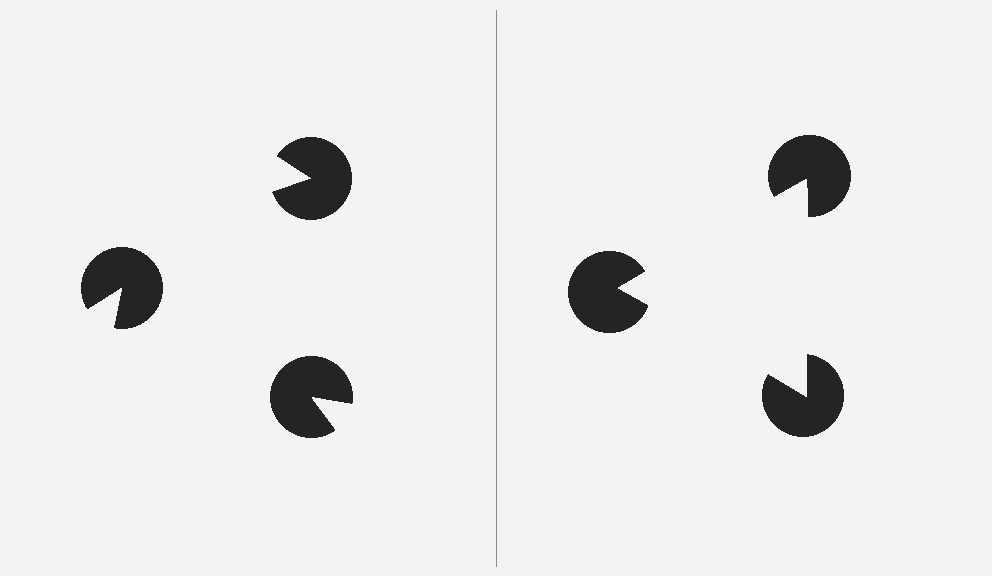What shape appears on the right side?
An illusory triangle.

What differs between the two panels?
The pac-man discs are positioned identically on both sides; only the wedge orientations differ. On the right they align to a triangle; on the left they are misaligned.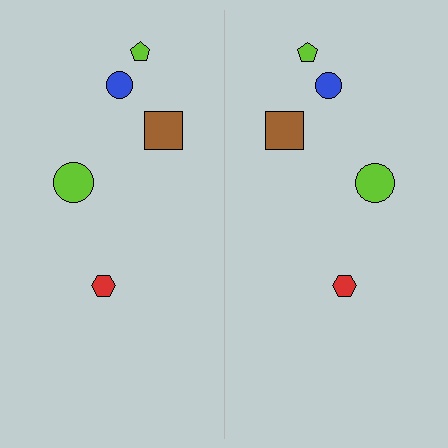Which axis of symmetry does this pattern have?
The pattern has a vertical axis of symmetry running through the center of the image.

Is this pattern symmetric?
Yes, this pattern has bilateral (reflection) symmetry.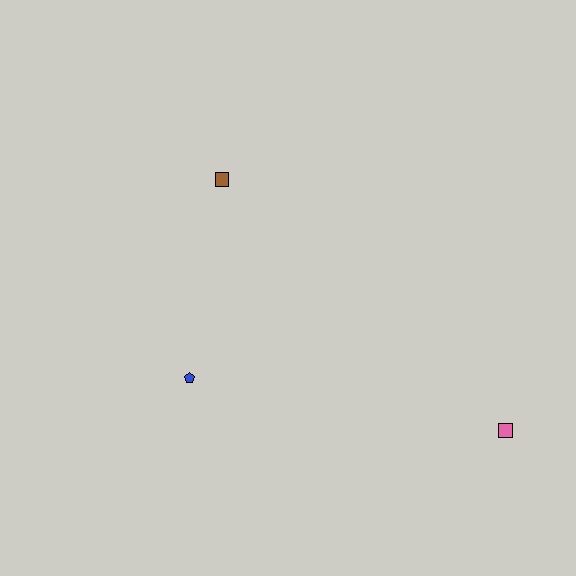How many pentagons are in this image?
There is 1 pentagon.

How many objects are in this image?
There are 3 objects.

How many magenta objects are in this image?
There are no magenta objects.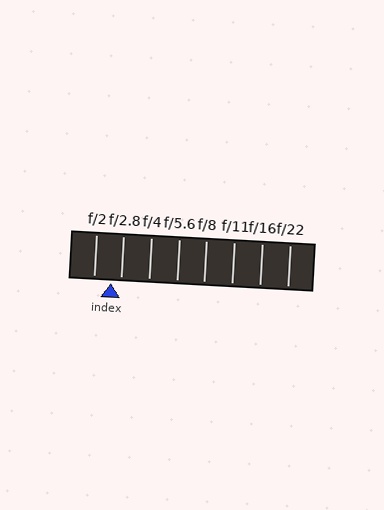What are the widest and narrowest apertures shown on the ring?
The widest aperture shown is f/2 and the narrowest is f/22.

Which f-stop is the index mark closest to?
The index mark is closest to f/2.8.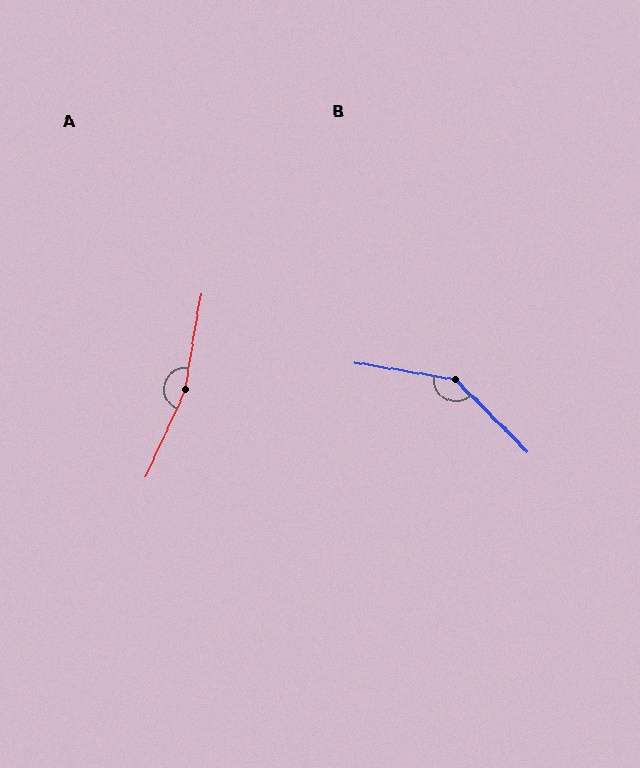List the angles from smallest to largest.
B (144°), A (165°).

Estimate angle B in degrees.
Approximately 144 degrees.